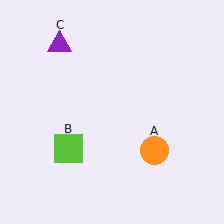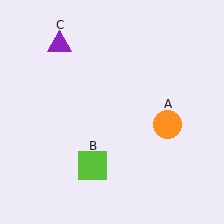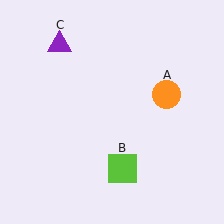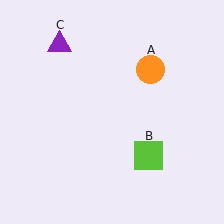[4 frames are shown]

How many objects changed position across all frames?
2 objects changed position: orange circle (object A), lime square (object B).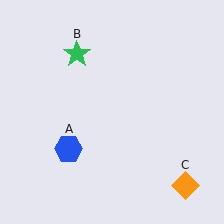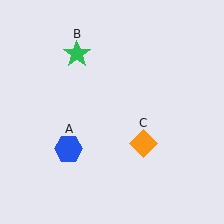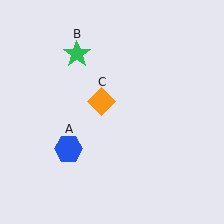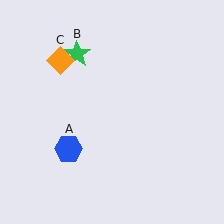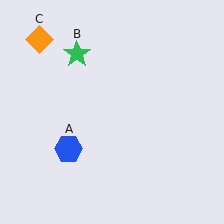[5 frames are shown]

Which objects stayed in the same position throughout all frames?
Blue hexagon (object A) and green star (object B) remained stationary.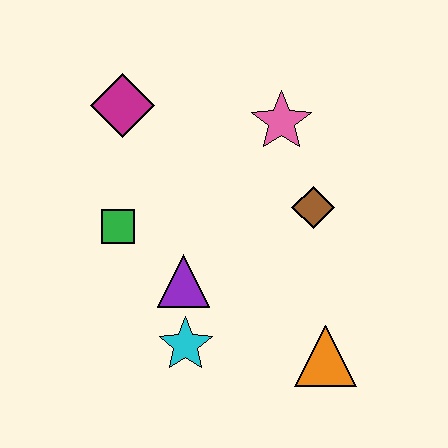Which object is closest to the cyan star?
The purple triangle is closest to the cyan star.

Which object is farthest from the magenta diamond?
The orange triangle is farthest from the magenta diamond.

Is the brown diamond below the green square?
No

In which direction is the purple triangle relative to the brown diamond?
The purple triangle is to the left of the brown diamond.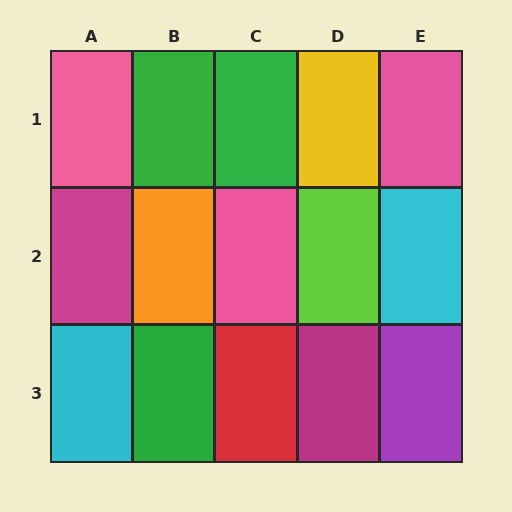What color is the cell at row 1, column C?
Green.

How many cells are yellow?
1 cell is yellow.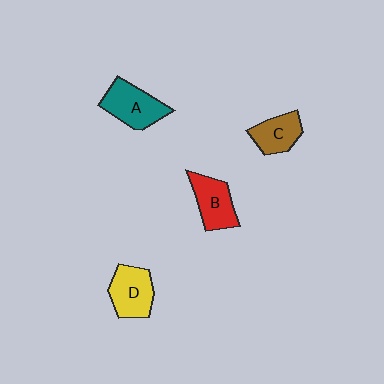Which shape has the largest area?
Shape A (teal).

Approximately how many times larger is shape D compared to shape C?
Approximately 1.2 times.